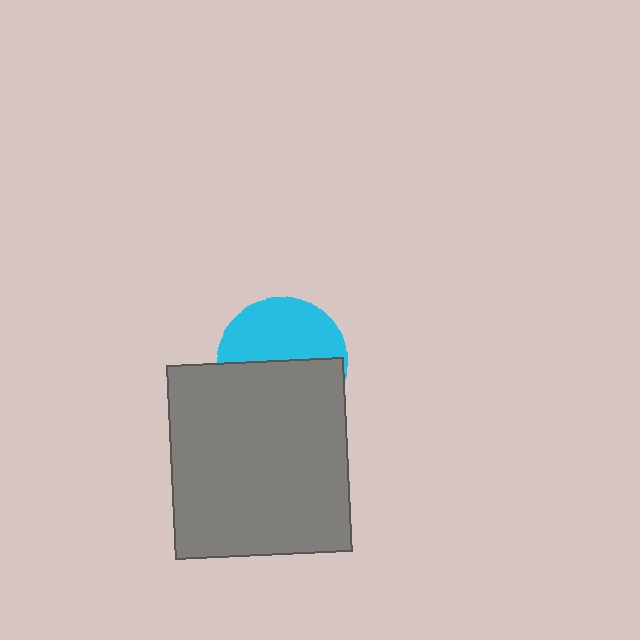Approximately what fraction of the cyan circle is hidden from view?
Roughly 52% of the cyan circle is hidden behind the gray rectangle.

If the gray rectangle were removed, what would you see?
You would see the complete cyan circle.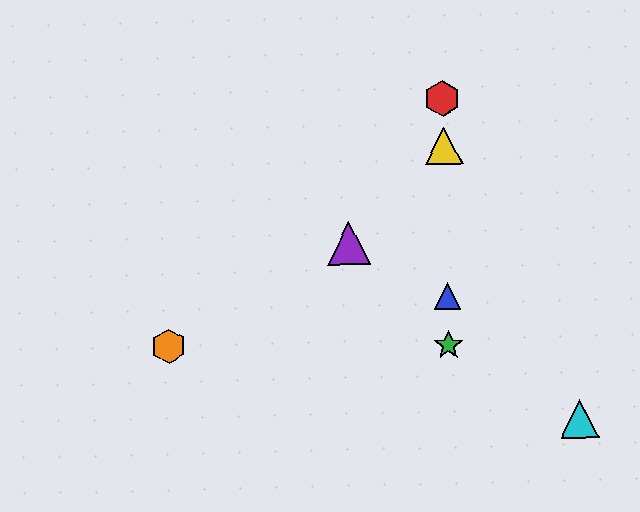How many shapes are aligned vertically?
4 shapes (the red hexagon, the blue triangle, the green star, the yellow triangle) are aligned vertically.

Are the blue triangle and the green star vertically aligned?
Yes, both are at x≈447.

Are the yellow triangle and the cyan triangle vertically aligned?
No, the yellow triangle is at x≈444 and the cyan triangle is at x≈579.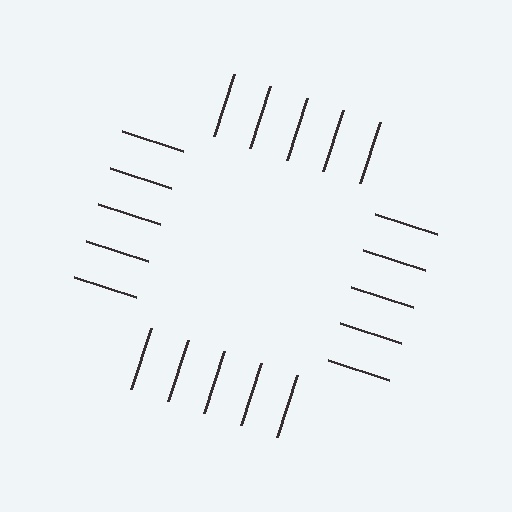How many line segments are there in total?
20 — 5 along each of the 4 edges.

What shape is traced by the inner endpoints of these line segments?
An illusory square — the line segments terminate on its edges but no continuous stroke is drawn.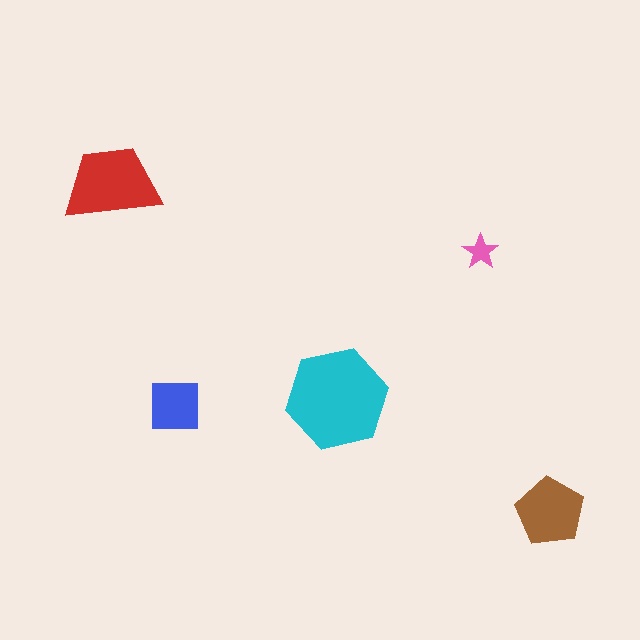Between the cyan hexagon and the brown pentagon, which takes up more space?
The cyan hexagon.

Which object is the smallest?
The pink star.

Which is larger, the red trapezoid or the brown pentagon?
The red trapezoid.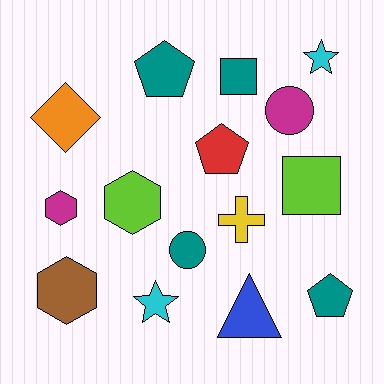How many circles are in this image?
There are 2 circles.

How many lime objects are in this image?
There are 2 lime objects.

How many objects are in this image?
There are 15 objects.